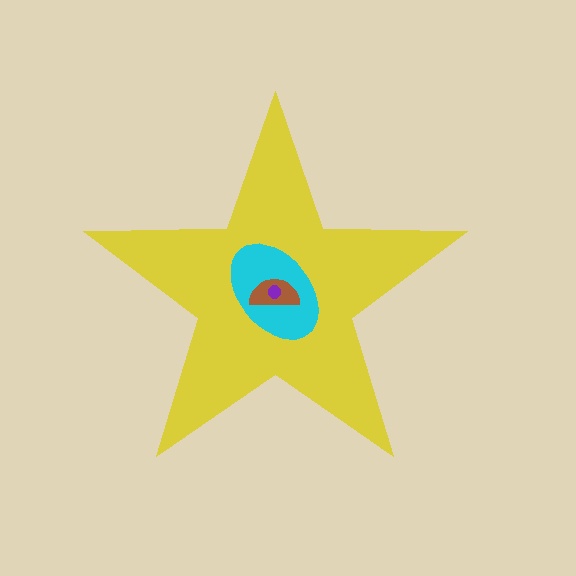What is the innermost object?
The purple circle.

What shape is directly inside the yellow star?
The cyan ellipse.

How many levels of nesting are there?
4.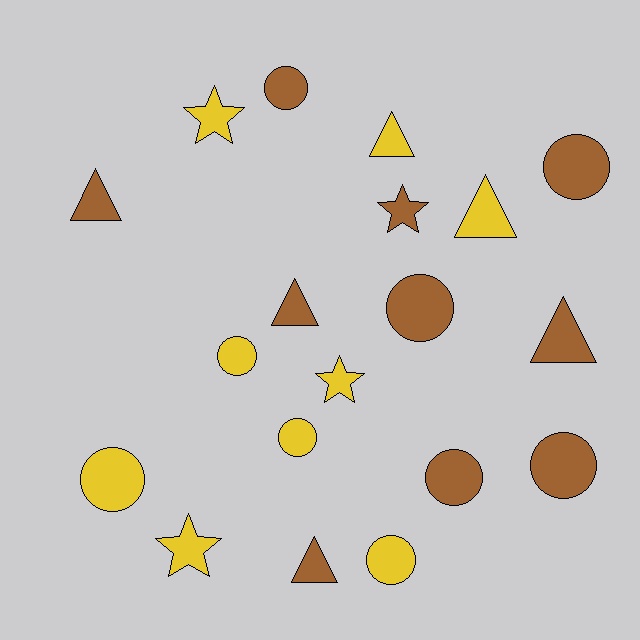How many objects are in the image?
There are 19 objects.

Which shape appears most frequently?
Circle, with 9 objects.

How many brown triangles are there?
There are 4 brown triangles.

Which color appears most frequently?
Brown, with 10 objects.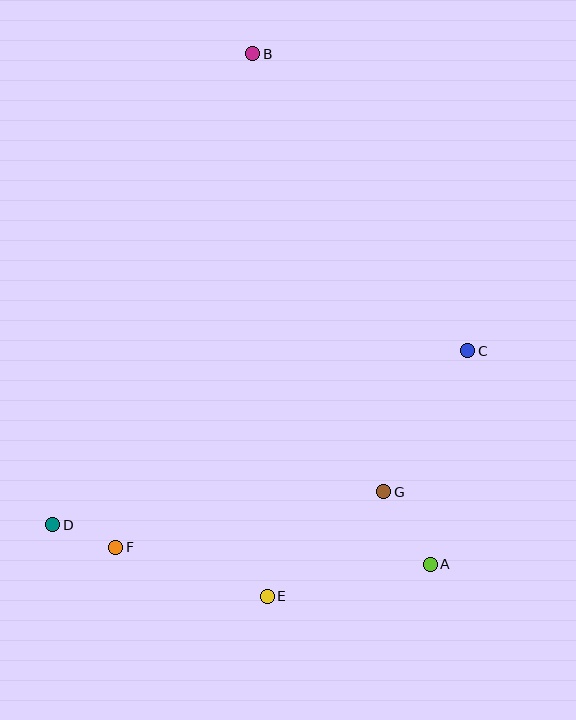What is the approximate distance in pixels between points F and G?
The distance between F and G is approximately 274 pixels.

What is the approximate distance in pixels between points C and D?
The distance between C and D is approximately 450 pixels.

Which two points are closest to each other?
Points D and F are closest to each other.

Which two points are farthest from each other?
Points B and E are farthest from each other.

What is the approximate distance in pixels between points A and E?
The distance between A and E is approximately 166 pixels.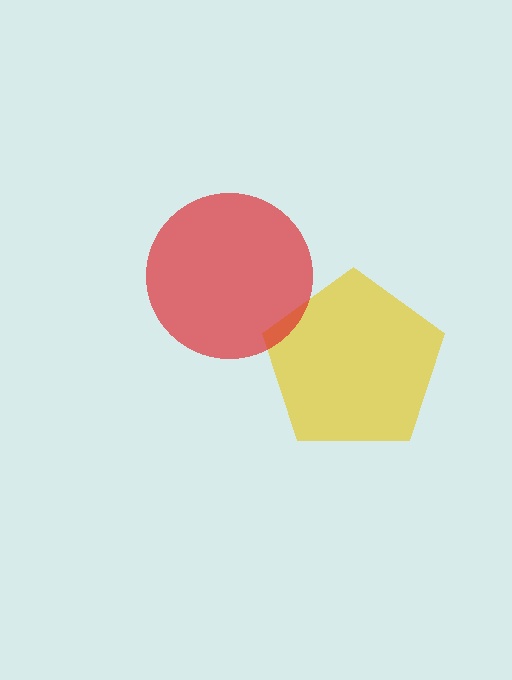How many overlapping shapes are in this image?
There are 2 overlapping shapes in the image.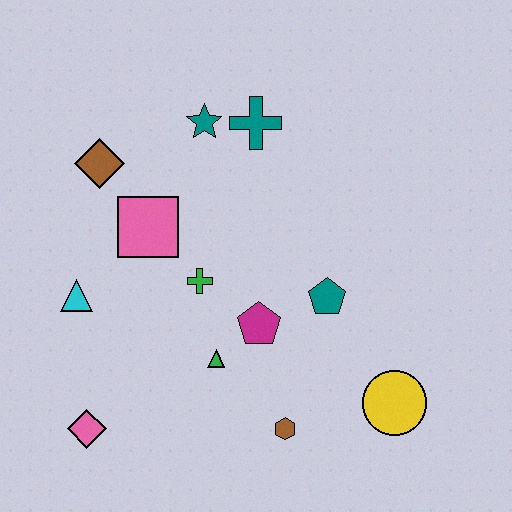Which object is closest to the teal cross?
The teal star is closest to the teal cross.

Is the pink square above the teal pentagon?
Yes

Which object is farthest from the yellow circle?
The brown diamond is farthest from the yellow circle.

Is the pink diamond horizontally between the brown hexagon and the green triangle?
No